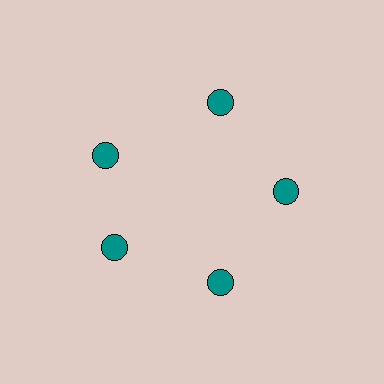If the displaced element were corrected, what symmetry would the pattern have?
It would have 5-fold rotational symmetry — the pattern would map onto itself every 72 degrees.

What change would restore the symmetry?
The symmetry would be restored by rotating it back into even spacing with its neighbors so that all 5 circles sit at equal angles and equal distance from the center.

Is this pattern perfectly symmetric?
No. The 5 teal circles are arranged in a ring, but one element near the 10 o'clock position is rotated out of alignment along the ring, breaking the 5-fold rotational symmetry.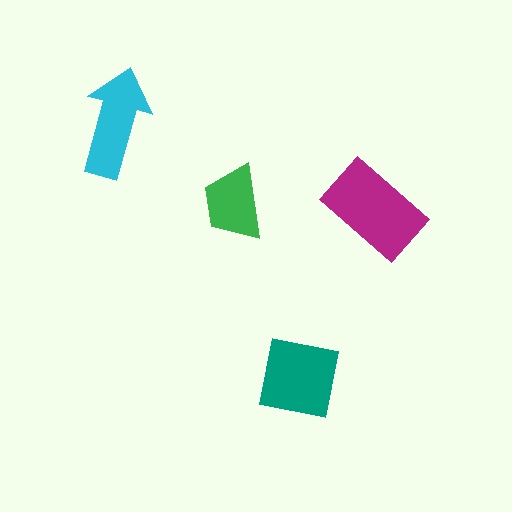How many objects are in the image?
There are 4 objects in the image.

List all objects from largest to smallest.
The magenta rectangle, the teal square, the cyan arrow, the green trapezoid.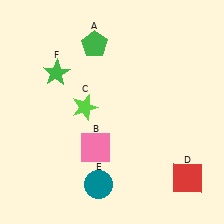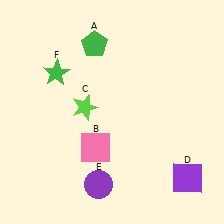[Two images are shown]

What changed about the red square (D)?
In Image 1, D is red. In Image 2, it changed to purple.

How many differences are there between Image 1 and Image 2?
There are 2 differences between the two images.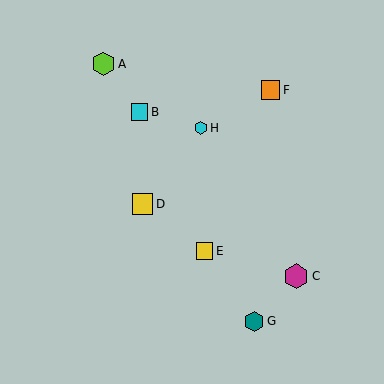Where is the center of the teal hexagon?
The center of the teal hexagon is at (254, 321).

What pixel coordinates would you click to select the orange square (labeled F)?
Click at (271, 90) to select the orange square F.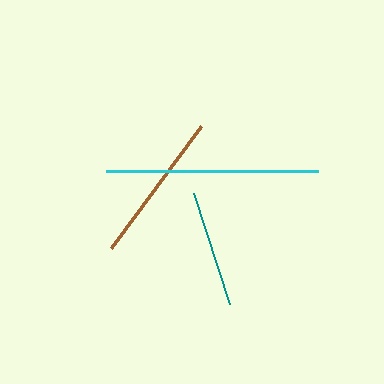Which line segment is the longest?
The cyan line is the longest at approximately 212 pixels.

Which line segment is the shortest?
The teal line is the shortest at approximately 117 pixels.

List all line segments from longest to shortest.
From longest to shortest: cyan, brown, teal.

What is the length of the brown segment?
The brown segment is approximately 151 pixels long.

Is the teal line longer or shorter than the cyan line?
The cyan line is longer than the teal line.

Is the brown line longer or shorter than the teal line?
The brown line is longer than the teal line.